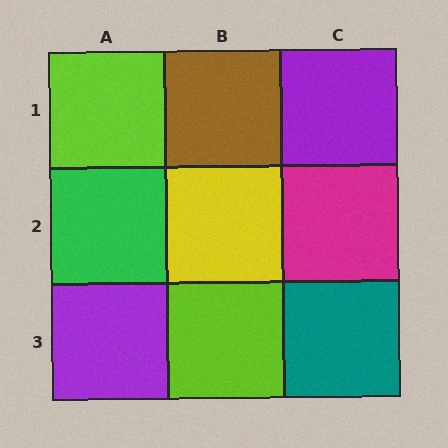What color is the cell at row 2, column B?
Yellow.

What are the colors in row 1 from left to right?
Lime, brown, purple.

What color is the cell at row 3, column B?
Lime.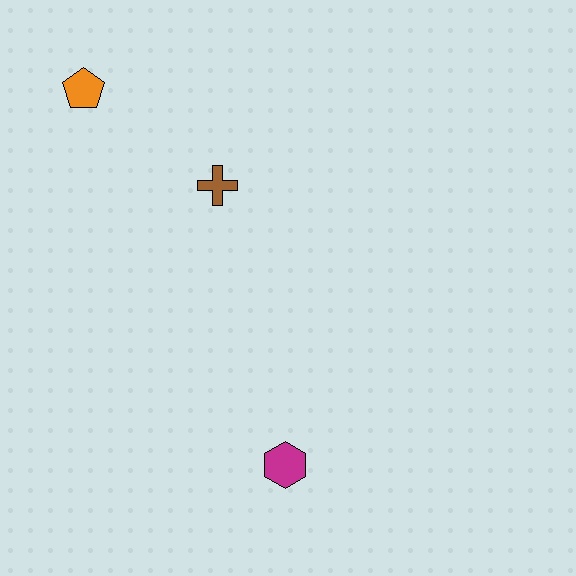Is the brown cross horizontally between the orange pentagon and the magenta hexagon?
Yes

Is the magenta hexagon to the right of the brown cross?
Yes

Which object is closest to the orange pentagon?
The brown cross is closest to the orange pentagon.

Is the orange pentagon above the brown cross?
Yes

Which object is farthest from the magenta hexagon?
The orange pentagon is farthest from the magenta hexagon.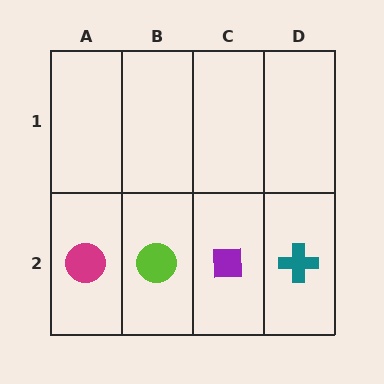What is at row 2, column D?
A teal cross.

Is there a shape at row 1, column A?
No, that cell is empty.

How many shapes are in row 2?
4 shapes.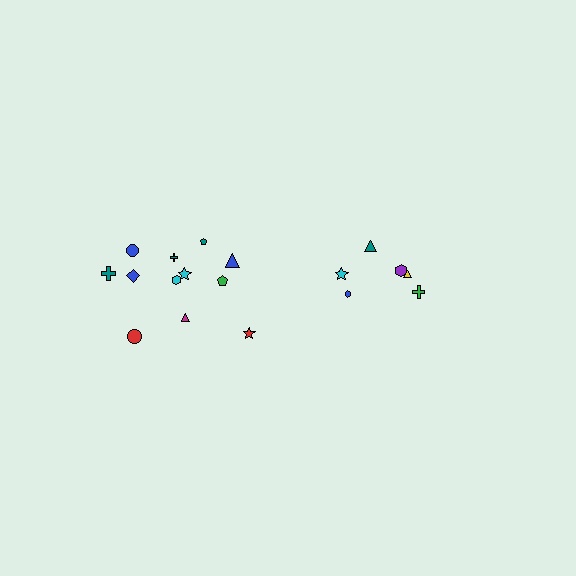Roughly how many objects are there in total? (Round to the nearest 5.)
Roughly 20 objects in total.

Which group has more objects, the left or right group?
The left group.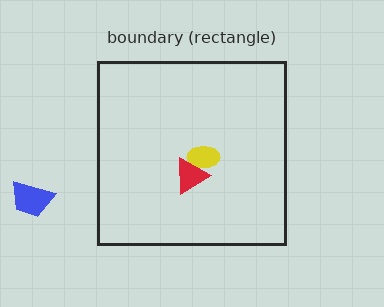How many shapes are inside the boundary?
2 inside, 1 outside.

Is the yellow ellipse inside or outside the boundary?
Inside.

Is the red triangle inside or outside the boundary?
Inside.